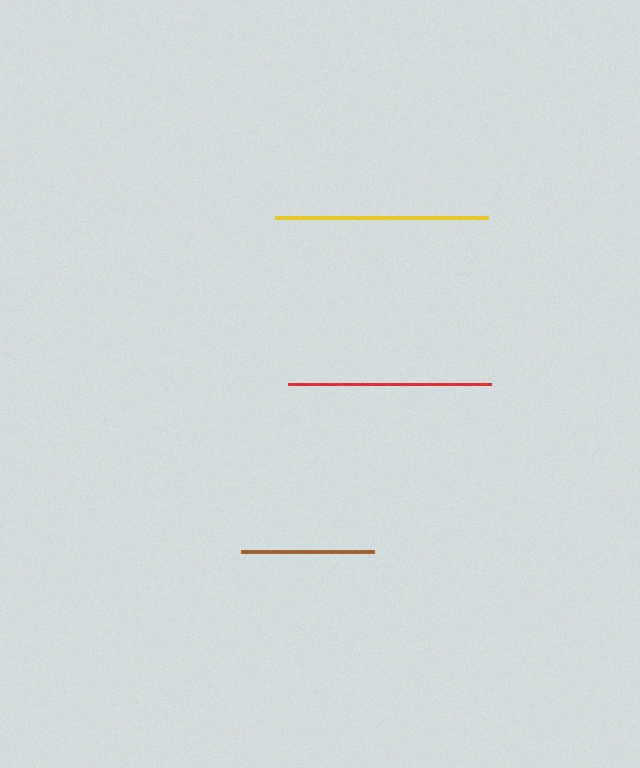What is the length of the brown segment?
The brown segment is approximately 133 pixels long.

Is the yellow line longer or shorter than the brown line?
The yellow line is longer than the brown line.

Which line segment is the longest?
The yellow line is the longest at approximately 213 pixels.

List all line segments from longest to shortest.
From longest to shortest: yellow, red, brown.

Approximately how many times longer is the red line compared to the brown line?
The red line is approximately 1.5 times the length of the brown line.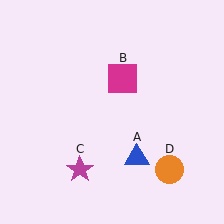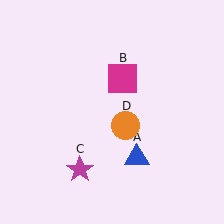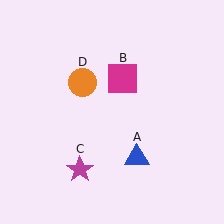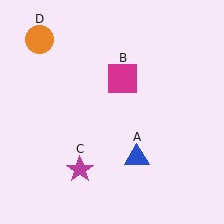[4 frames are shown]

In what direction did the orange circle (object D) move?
The orange circle (object D) moved up and to the left.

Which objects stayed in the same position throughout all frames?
Blue triangle (object A) and magenta square (object B) and magenta star (object C) remained stationary.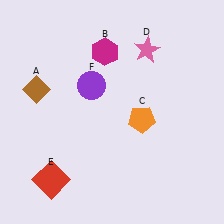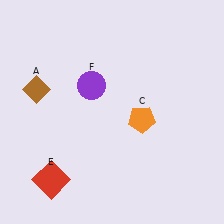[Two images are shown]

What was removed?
The pink star (D), the magenta hexagon (B) were removed in Image 2.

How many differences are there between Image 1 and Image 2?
There are 2 differences between the two images.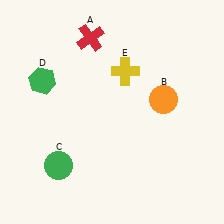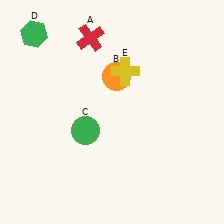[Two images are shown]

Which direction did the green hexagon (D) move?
The green hexagon (D) moved up.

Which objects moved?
The objects that moved are: the orange circle (B), the green circle (C), the green hexagon (D).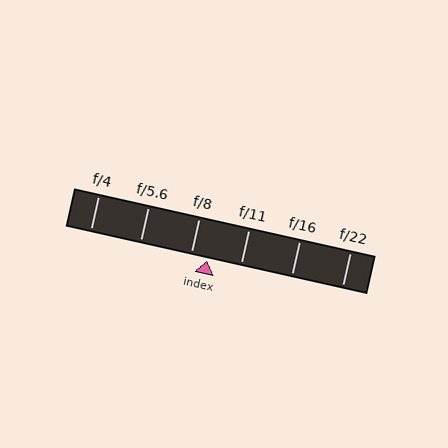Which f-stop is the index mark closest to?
The index mark is closest to f/8.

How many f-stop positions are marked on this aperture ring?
There are 6 f-stop positions marked.